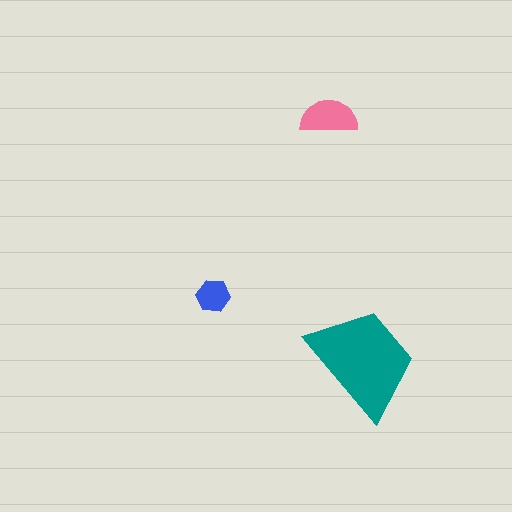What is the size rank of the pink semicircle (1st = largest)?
2nd.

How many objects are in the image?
There are 3 objects in the image.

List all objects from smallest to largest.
The blue hexagon, the pink semicircle, the teal trapezoid.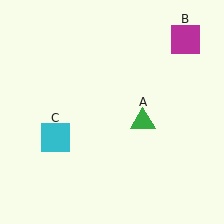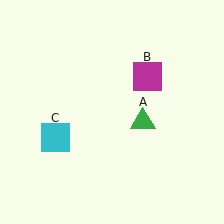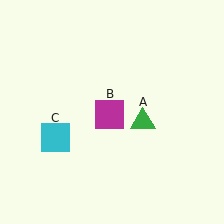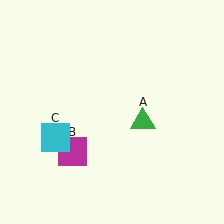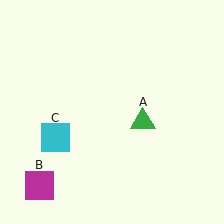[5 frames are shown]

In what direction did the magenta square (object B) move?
The magenta square (object B) moved down and to the left.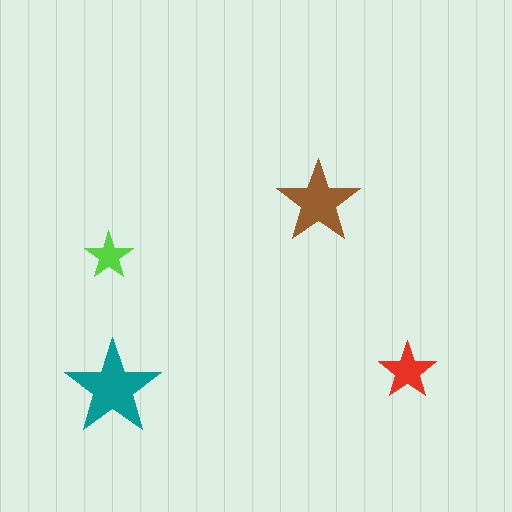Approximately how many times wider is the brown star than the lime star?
About 2 times wider.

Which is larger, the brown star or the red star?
The brown one.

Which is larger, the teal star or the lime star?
The teal one.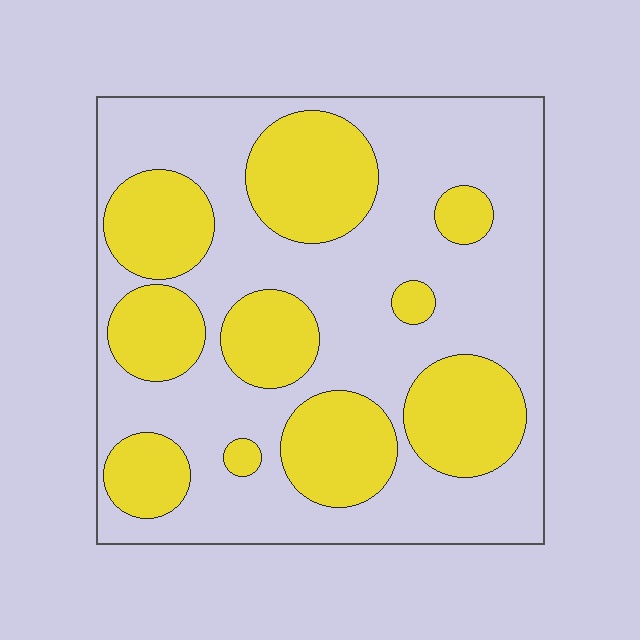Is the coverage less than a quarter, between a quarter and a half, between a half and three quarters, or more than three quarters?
Between a quarter and a half.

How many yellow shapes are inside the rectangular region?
10.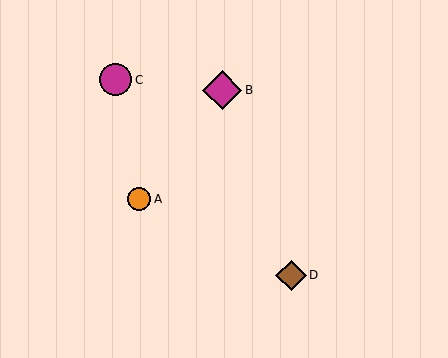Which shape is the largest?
The magenta diamond (labeled B) is the largest.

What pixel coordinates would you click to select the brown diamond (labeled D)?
Click at (291, 275) to select the brown diamond D.